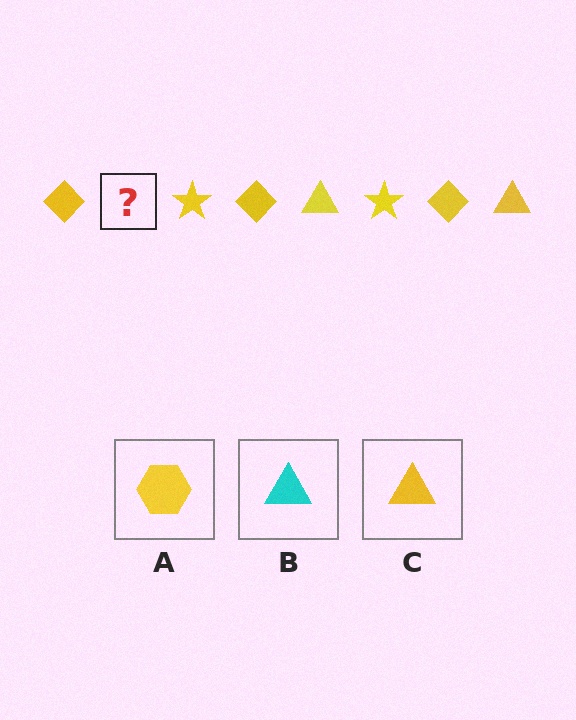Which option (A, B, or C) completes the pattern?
C.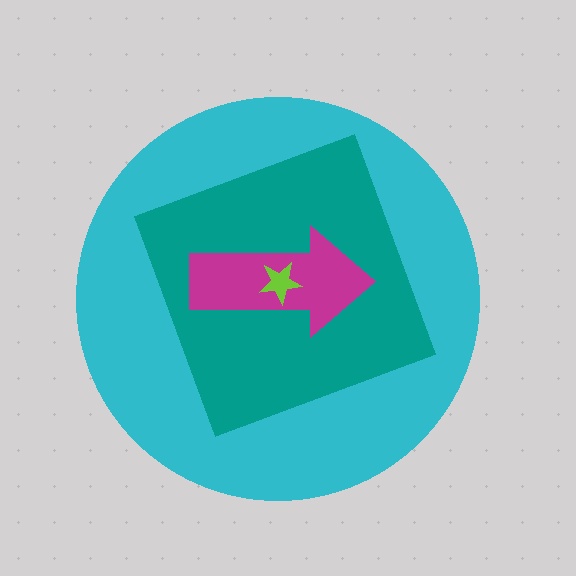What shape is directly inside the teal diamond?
The magenta arrow.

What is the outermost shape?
The cyan circle.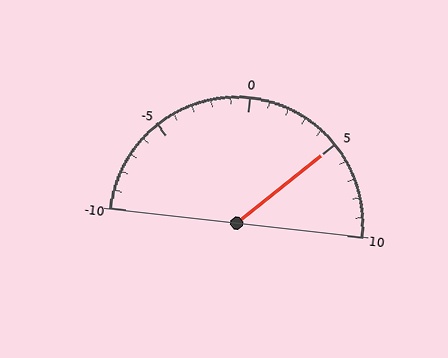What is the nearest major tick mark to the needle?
The nearest major tick mark is 5.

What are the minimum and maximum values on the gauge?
The gauge ranges from -10 to 10.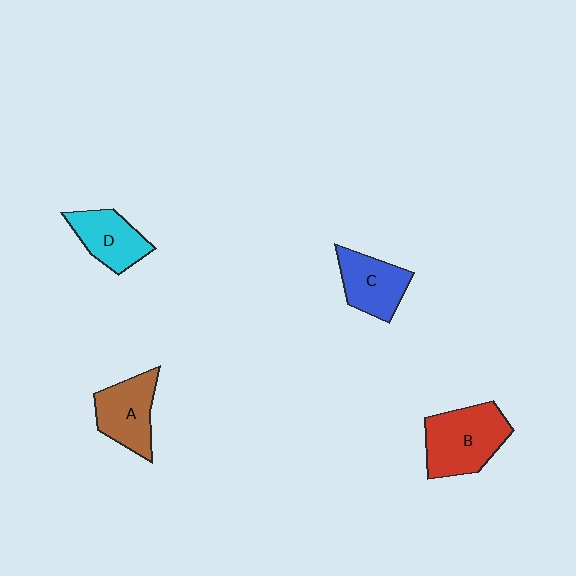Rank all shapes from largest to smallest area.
From largest to smallest: B (red), A (brown), C (blue), D (cyan).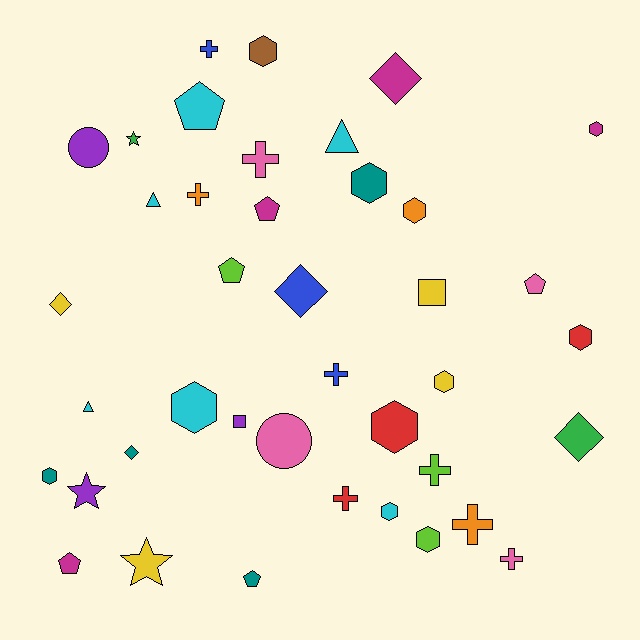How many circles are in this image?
There are 2 circles.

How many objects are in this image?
There are 40 objects.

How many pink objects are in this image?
There are 4 pink objects.